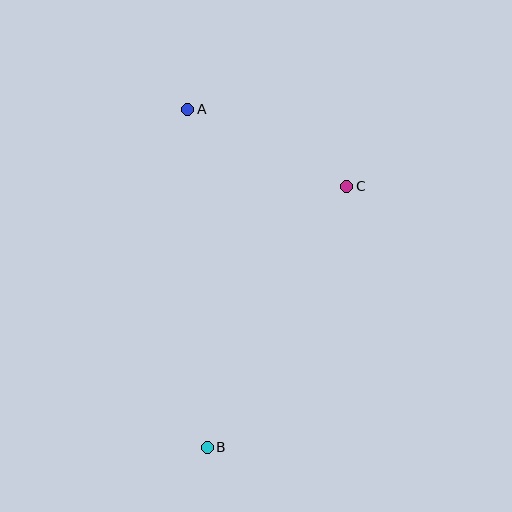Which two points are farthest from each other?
Points A and B are farthest from each other.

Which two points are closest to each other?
Points A and C are closest to each other.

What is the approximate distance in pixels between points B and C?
The distance between B and C is approximately 296 pixels.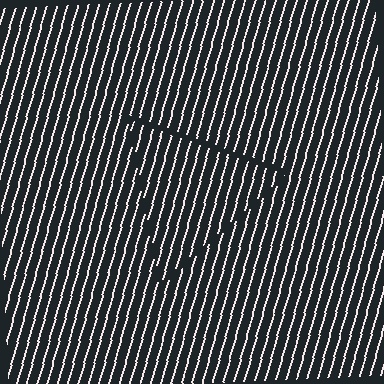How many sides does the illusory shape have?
3 sides — the line-ends trace a triangle.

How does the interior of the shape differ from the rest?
The interior of the shape contains the same grating, shifted by half a period — the contour is defined by the phase discontinuity where line-ends from the inner and outer gratings abut.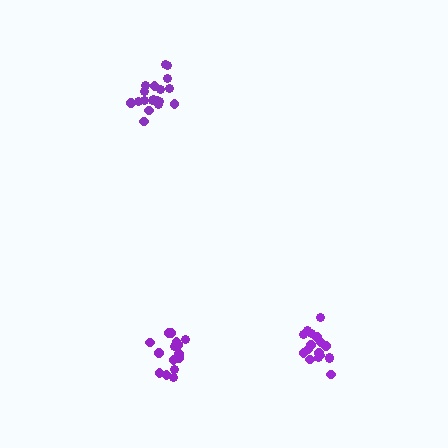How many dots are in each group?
Group 1: 16 dots, Group 2: 19 dots, Group 3: 17 dots (52 total).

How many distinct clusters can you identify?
There are 3 distinct clusters.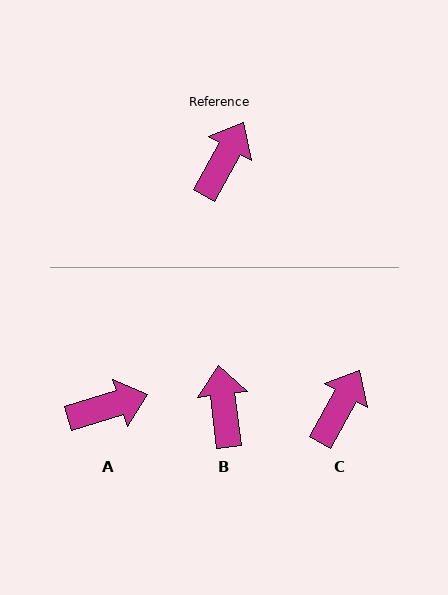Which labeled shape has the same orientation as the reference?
C.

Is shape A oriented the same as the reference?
No, it is off by about 44 degrees.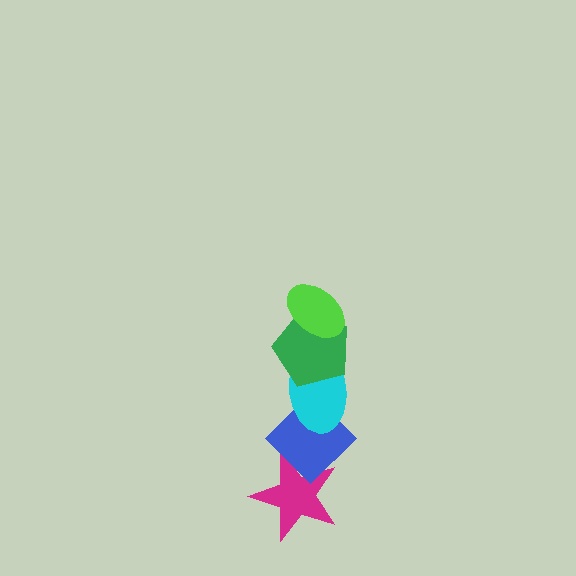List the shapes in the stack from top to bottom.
From top to bottom: the lime ellipse, the green pentagon, the cyan ellipse, the blue diamond, the magenta star.